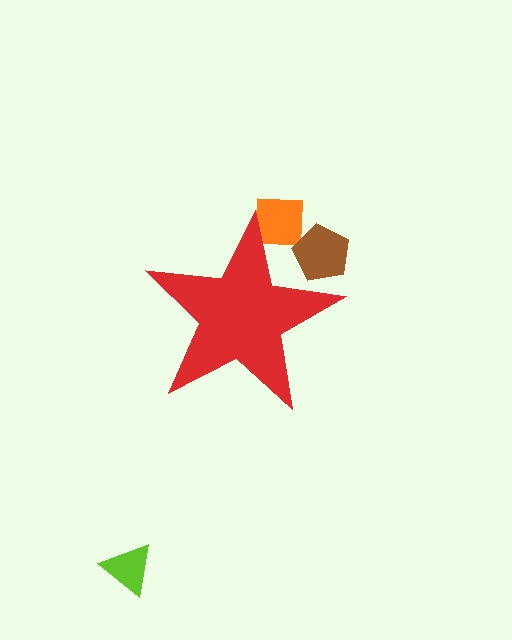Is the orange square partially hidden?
Yes, the orange square is partially hidden behind the red star.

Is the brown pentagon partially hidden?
Yes, the brown pentagon is partially hidden behind the red star.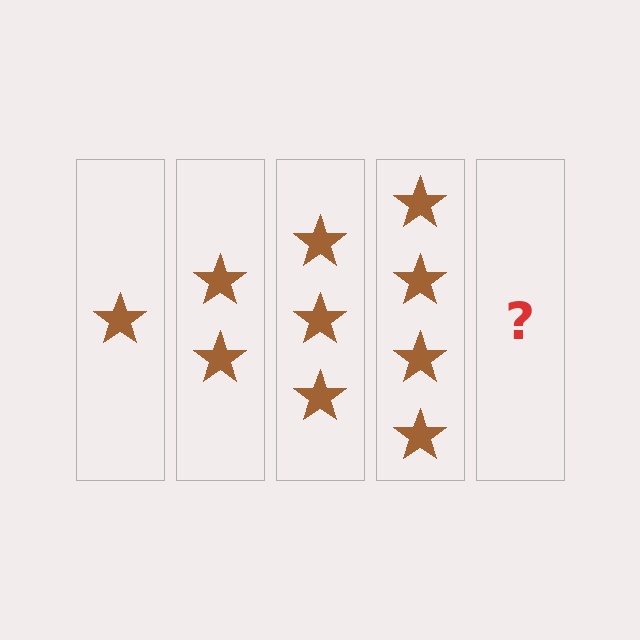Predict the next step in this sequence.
The next step is 5 stars.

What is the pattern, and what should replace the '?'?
The pattern is that each step adds one more star. The '?' should be 5 stars.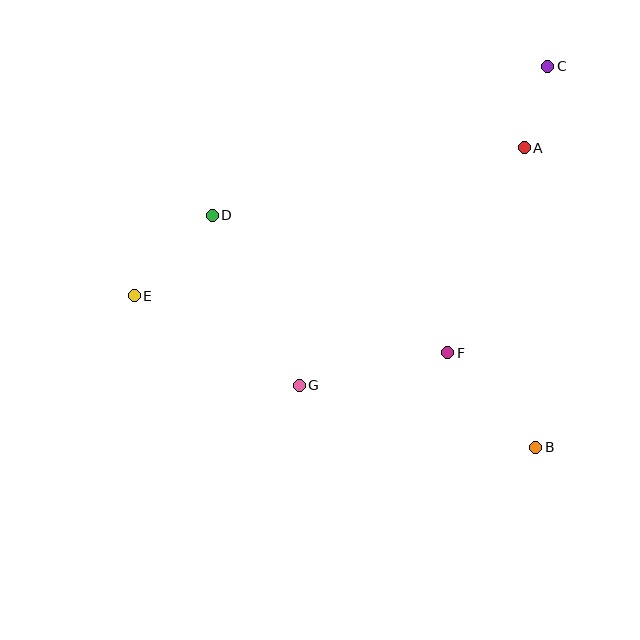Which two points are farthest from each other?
Points C and E are farthest from each other.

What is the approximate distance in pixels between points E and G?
The distance between E and G is approximately 188 pixels.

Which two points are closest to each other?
Points A and C are closest to each other.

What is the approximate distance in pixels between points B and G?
The distance between B and G is approximately 244 pixels.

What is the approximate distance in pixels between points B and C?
The distance between B and C is approximately 381 pixels.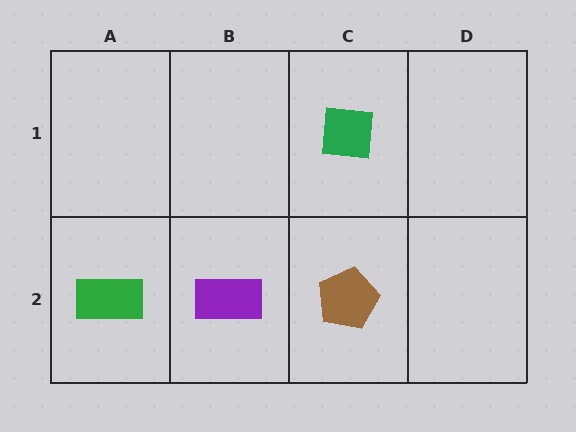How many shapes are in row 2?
3 shapes.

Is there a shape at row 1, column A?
No, that cell is empty.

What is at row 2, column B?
A purple rectangle.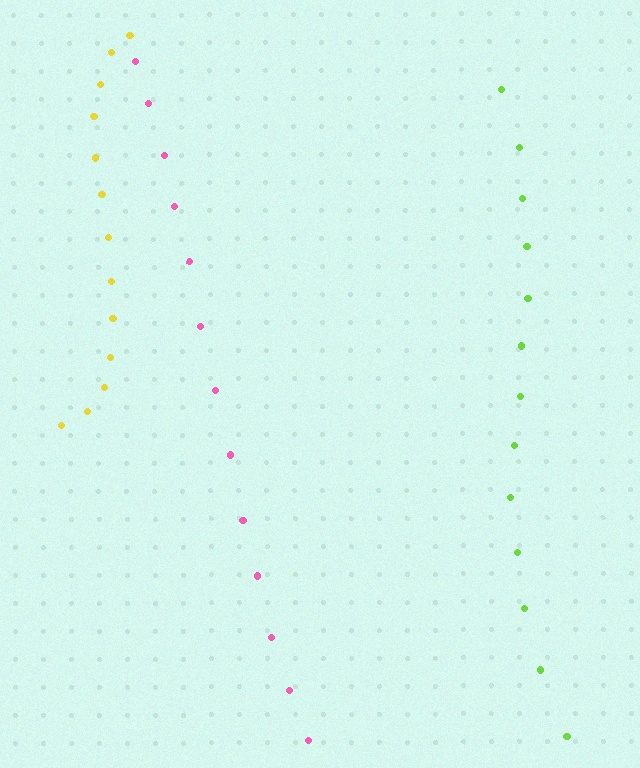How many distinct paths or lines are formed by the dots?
There are 3 distinct paths.